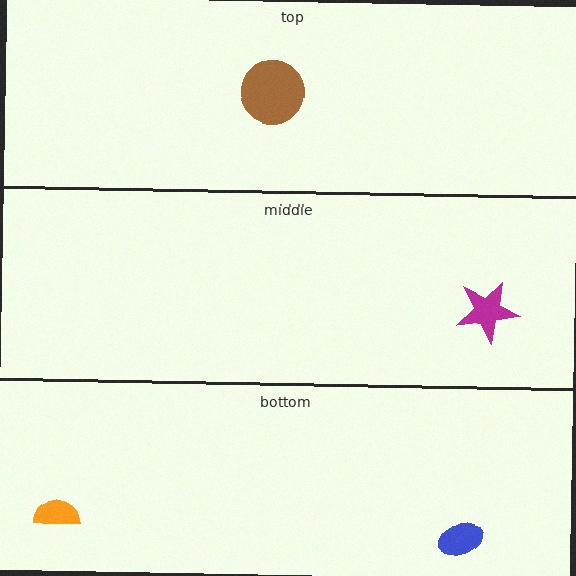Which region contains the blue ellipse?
The bottom region.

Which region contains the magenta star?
The middle region.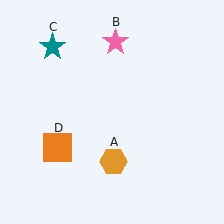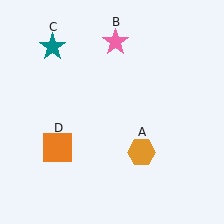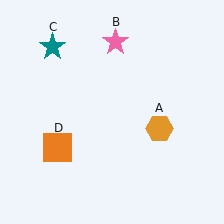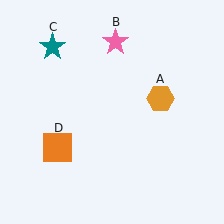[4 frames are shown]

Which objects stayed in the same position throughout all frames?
Pink star (object B) and teal star (object C) and orange square (object D) remained stationary.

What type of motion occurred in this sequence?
The orange hexagon (object A) rotated counterclockwise around the center of the scene.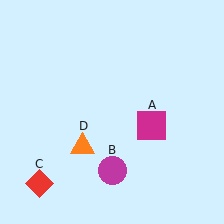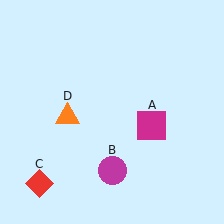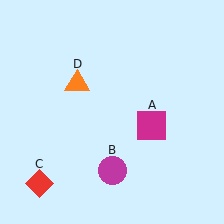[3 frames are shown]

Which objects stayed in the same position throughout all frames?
Magenta square (object A) and magenta circle (object B) and red diamond (object C) remained stationary.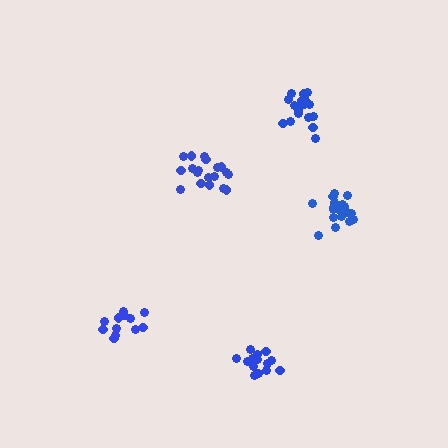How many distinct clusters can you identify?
There are 5 distinct clusters.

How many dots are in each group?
Group 1: 19 dots, Group 2: 19 dots, Group 3: 13 dots, Group 4: 18 dots, Group 5: 14 dots (83 total).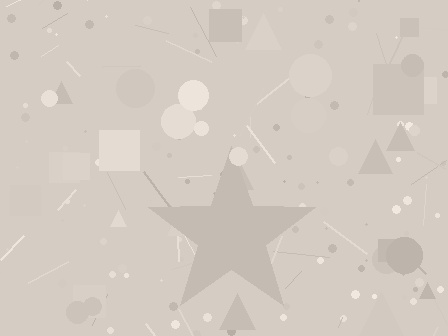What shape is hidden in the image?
A star is hidden in the image.